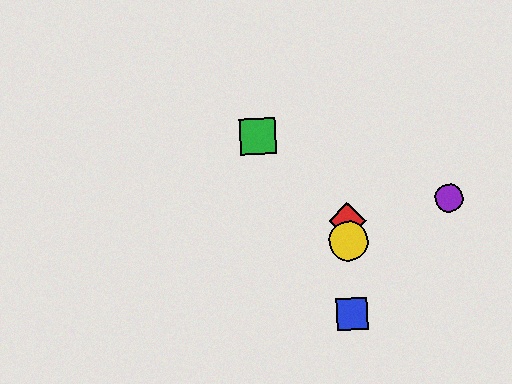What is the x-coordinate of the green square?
The green square is at x≈258.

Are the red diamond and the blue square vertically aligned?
Yes, both are at x≈347.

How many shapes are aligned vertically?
3 shapes (the red diamond, the blue square, the yellow circle) are aligned vertically.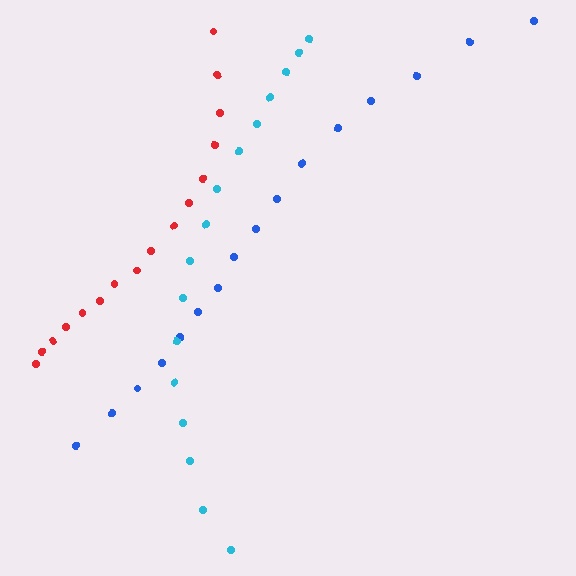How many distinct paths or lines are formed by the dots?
There are 3 distinct paths.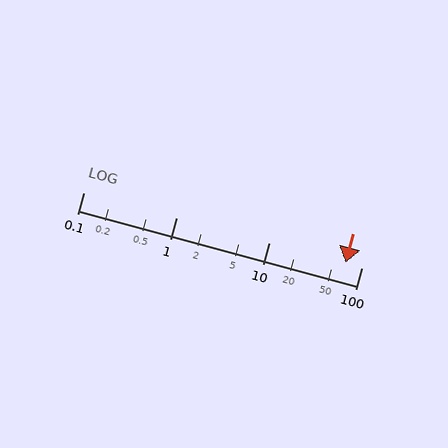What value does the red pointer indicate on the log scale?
The pointer indicates approximately 67.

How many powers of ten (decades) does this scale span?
The scale spans 3 decades, from 0.1 to 100.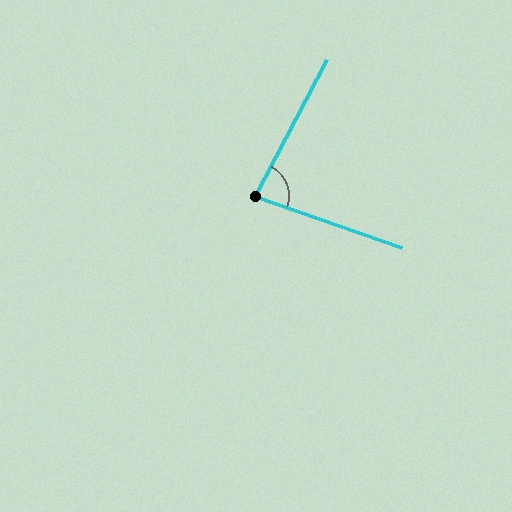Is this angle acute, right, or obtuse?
It is acute.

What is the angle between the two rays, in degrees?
Approximately 82 degrees.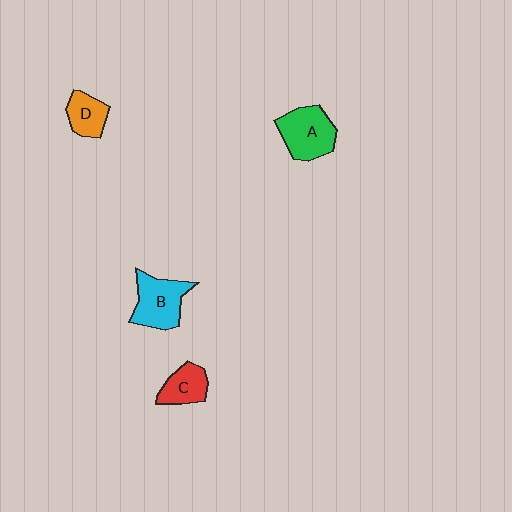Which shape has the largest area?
Shape B (cyan).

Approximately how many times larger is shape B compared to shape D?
Approximately 1.7 times.